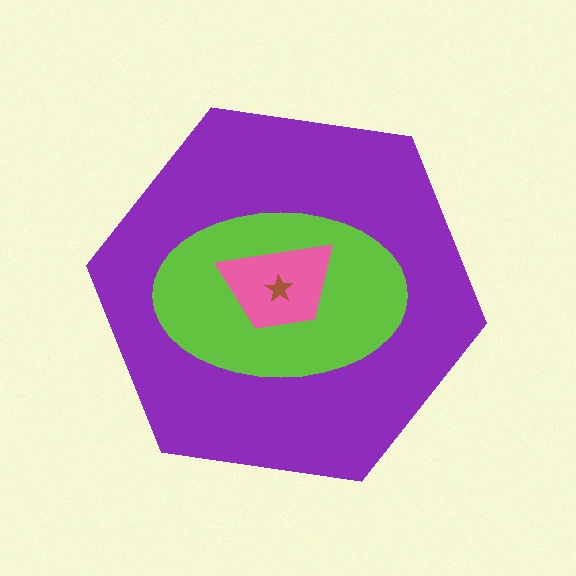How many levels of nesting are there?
4.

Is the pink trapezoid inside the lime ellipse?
Yes.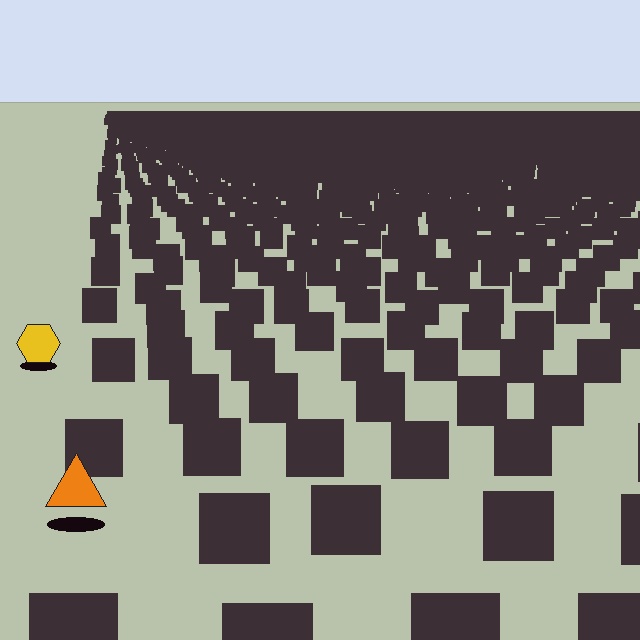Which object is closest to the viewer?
The orange triangle is closest. The texture marks near it are larger and more spread out.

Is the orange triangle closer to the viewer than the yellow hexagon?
Yes. The orange triangle is closer — you can tell from the texture gradient: the ground texture is coarser near it.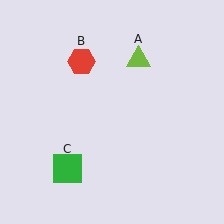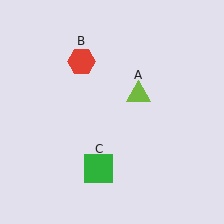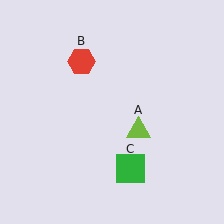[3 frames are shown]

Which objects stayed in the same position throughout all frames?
Red hexagon (object B) remained stationary.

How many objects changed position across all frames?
2 objects changed position: lime triangle (object A), green square (object C).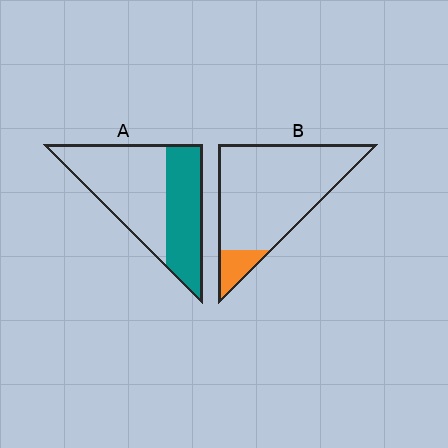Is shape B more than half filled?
No.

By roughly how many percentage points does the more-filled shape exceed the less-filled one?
By roughly 30 percentage points (A over B).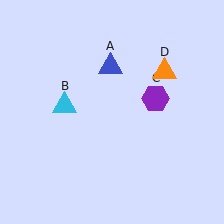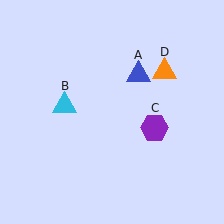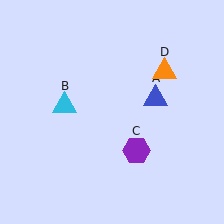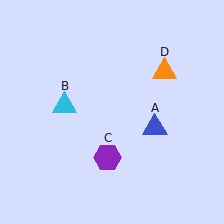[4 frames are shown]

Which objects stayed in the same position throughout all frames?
Cyan triangle (object B) and orange triangle (object D) remained stationary.